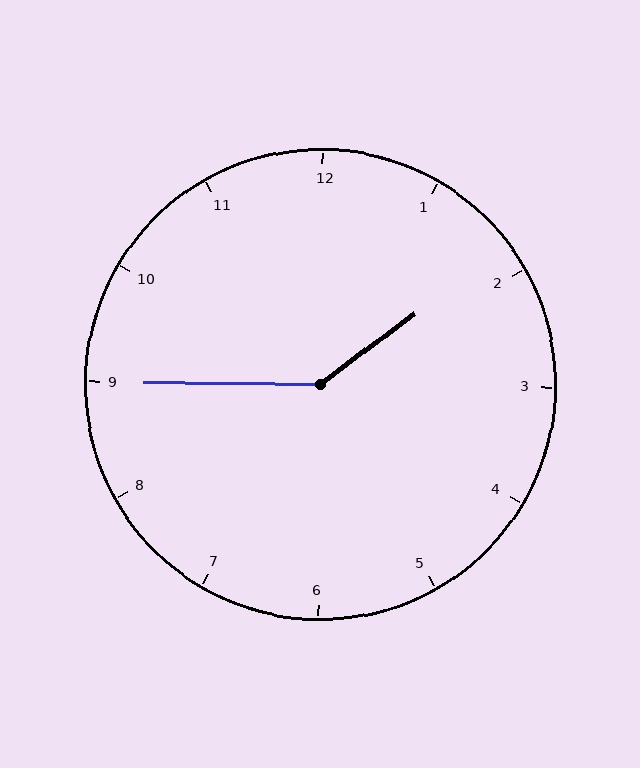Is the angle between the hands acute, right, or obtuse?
It is obtuse.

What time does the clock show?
1:45.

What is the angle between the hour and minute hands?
Approximately 142 degrees.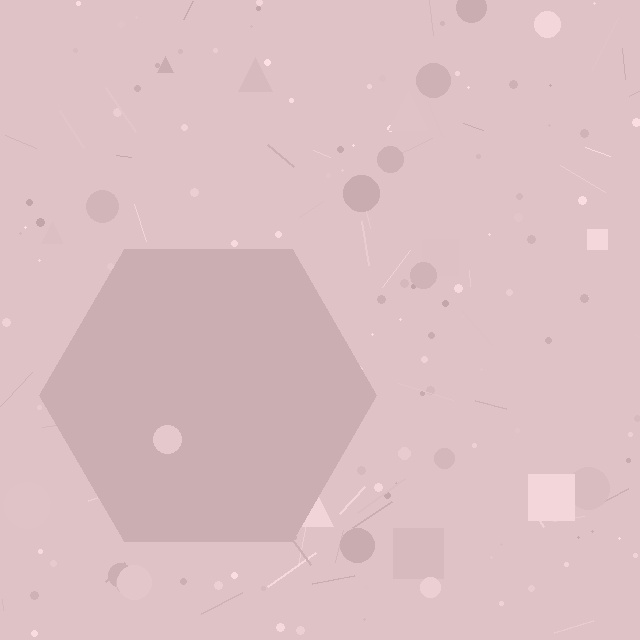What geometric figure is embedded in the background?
A hexagon is embedded in the background.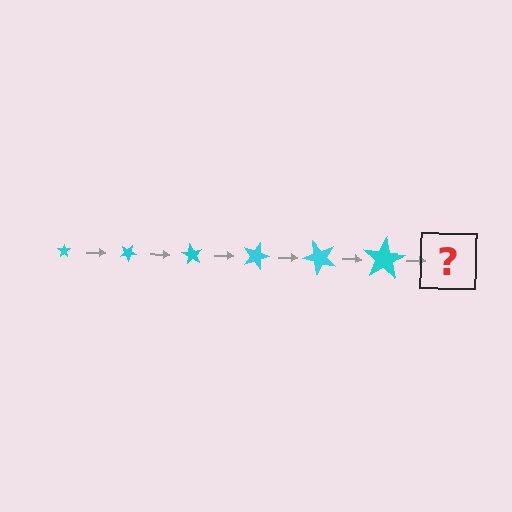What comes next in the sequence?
The next element should be a star, larger than the previous one and rotated 180 degrees from the start.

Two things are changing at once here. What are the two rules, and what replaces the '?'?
The two rules are that the star grows larger each step and it rotates 30 degrees each step. The '?' should be a star, larger than the previous one and rotated 180 degrees from the start.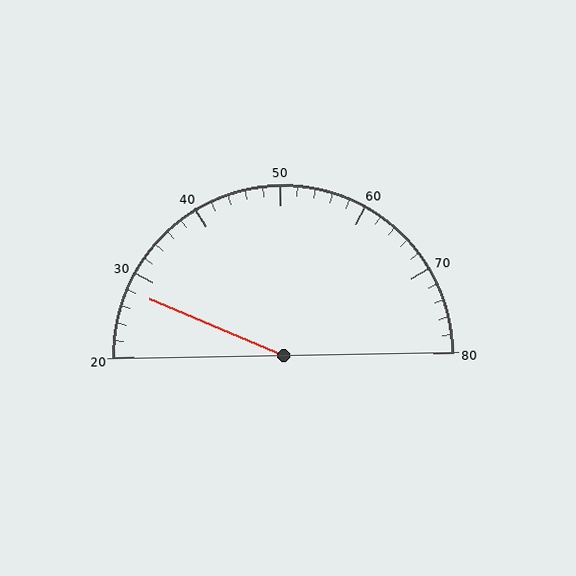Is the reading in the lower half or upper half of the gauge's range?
The reading is in the lower half of the range (20 to 80).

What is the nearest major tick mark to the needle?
The nearest major tick mark is 30.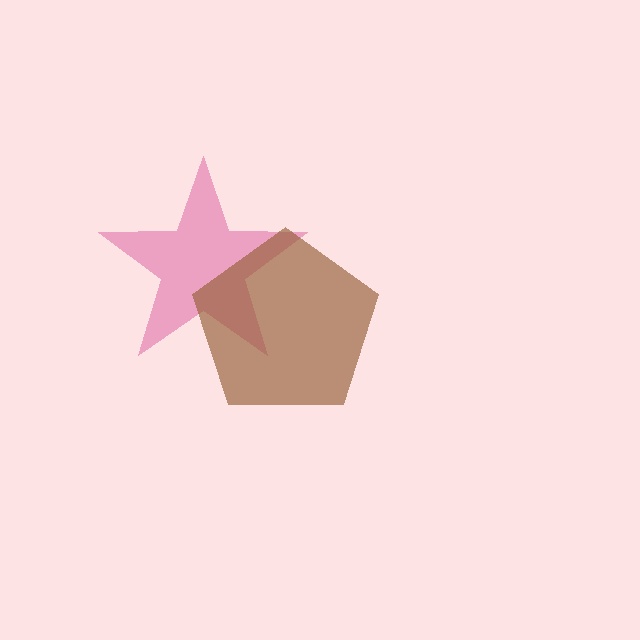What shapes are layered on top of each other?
The layered shapes are: a magenta star, a brown pentagon.